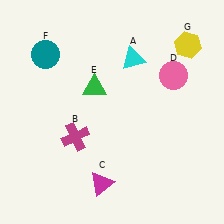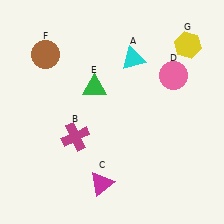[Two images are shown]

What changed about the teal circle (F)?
In Image 1, F is teal. In Image 2, it changed to brown.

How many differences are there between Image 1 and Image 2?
There is 1 difference between the two images.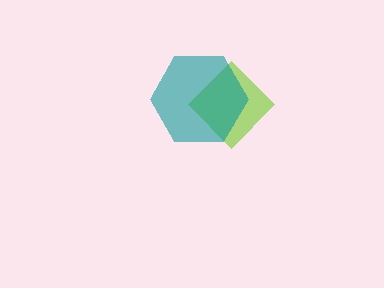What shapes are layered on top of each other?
The layered shapes are: a lime diamond, a teal hexagon.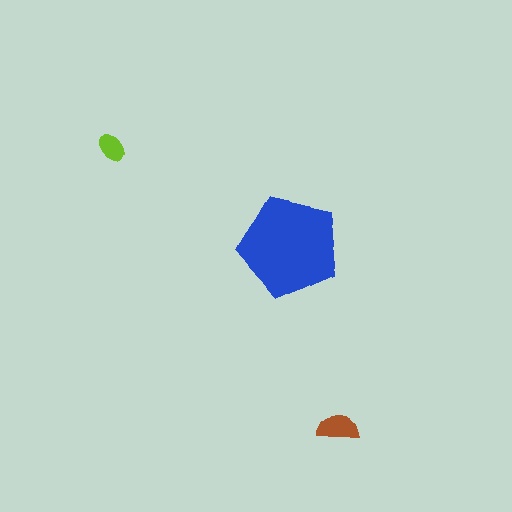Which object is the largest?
The blue pentagon.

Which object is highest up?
The lime ellipse is topmost.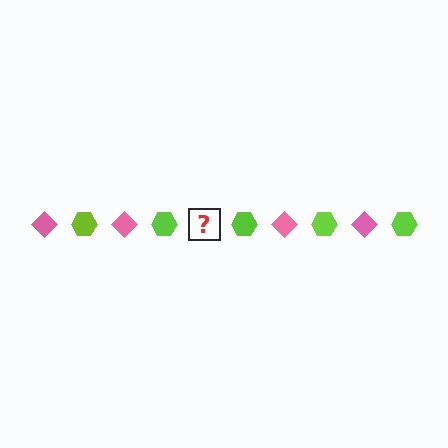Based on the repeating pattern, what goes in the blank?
The blank should be a pink diamond.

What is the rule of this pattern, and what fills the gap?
The rule is that the pattern alternates between pink diamond and lime hexagon. The gap should be filled with a pink diamond.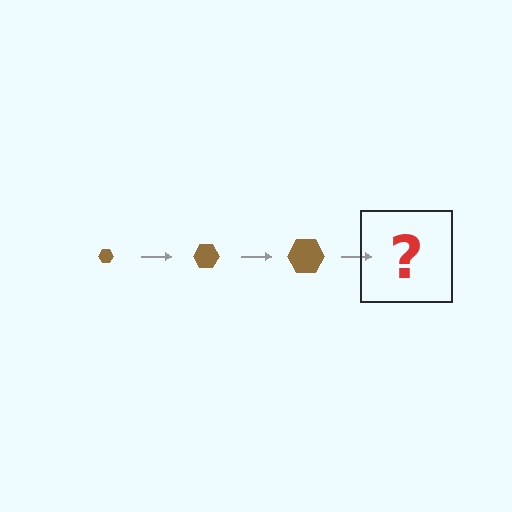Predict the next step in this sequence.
The next step is a brown hexagon, larger than the previous one.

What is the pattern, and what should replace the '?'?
The pattern is that the hexagon gets progressively larger each step. The '?' should be a brown hexagon, larger than the previous one.